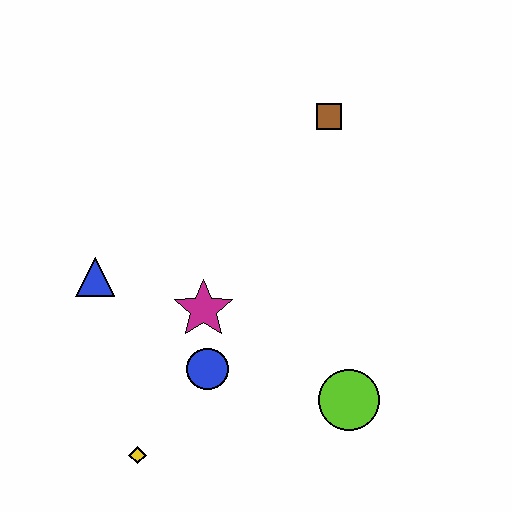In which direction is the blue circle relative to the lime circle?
The blue circle is to the left of the lime circle.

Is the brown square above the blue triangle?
Yes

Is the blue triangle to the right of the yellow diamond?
No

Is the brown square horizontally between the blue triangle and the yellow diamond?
No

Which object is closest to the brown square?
The magenta star is closest to the brown square.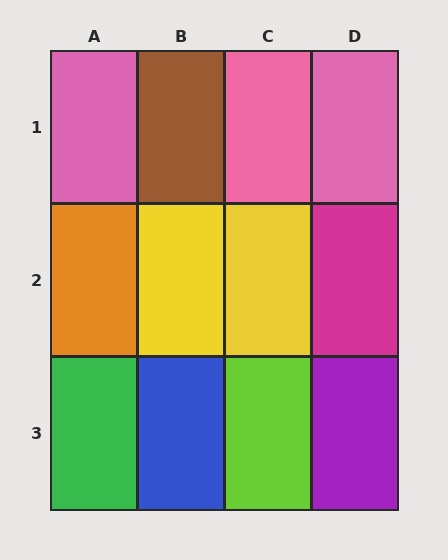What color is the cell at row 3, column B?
Blue.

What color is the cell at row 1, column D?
Pink.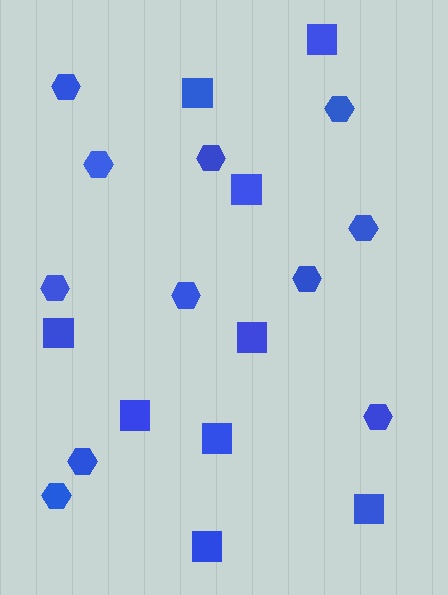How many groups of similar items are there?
There are 2 groups: one group of hexagons (11) and one group of squares (9).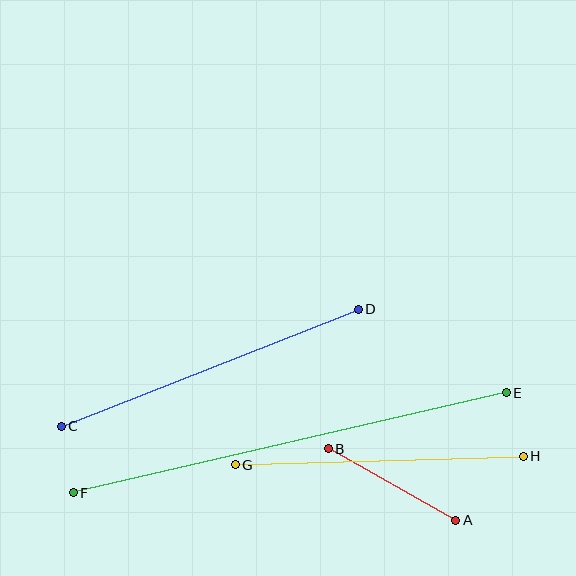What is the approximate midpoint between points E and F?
The midpoint is at approximately (290, 443) pixels.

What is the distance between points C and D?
The distance is approximately 319 pixels.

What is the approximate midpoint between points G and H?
The midpoint is at approximately (379, 461) pixels.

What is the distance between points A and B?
The distance is approximately 146 pixels.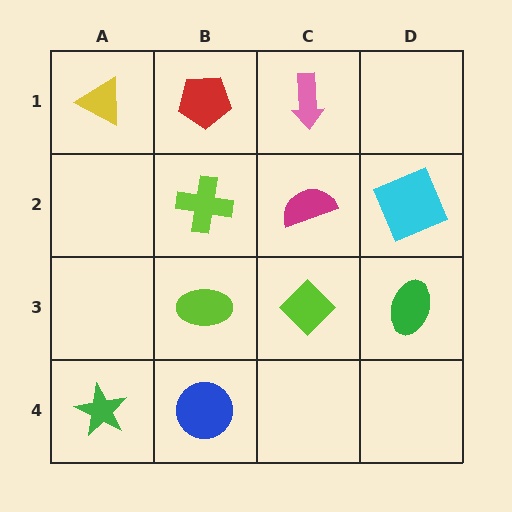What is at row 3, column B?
A lime ellipse.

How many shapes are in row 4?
2 shapes.